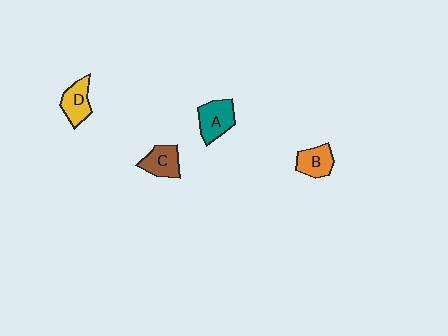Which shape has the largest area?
Shape A (teal).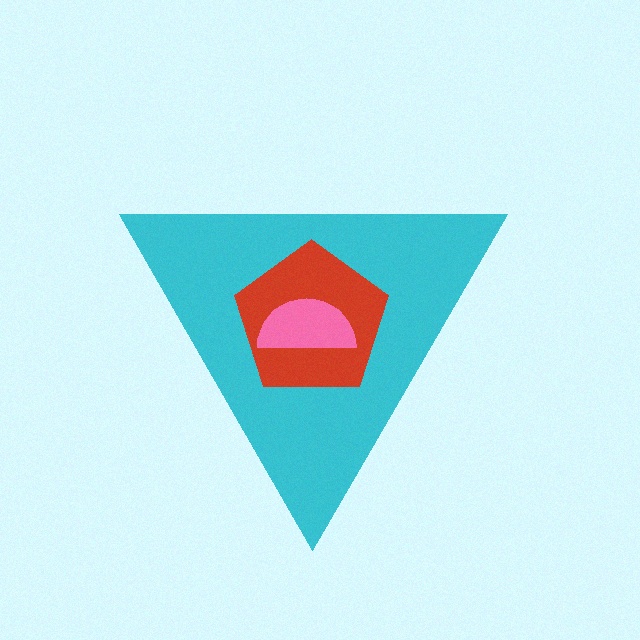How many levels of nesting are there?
3.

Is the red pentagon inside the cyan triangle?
Yes.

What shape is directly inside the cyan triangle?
The red pentagon.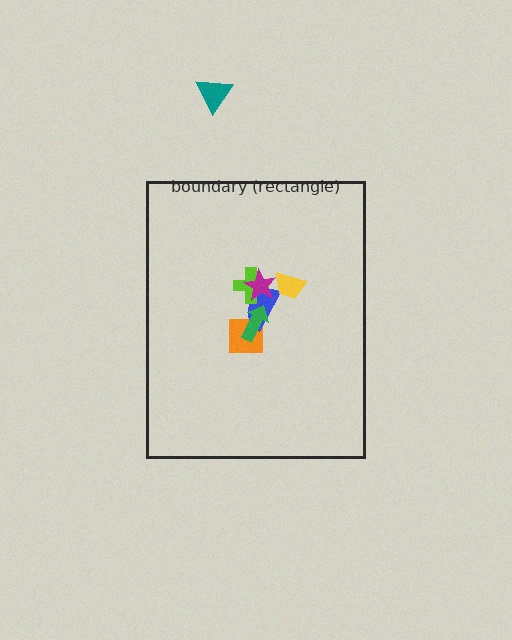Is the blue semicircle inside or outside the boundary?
Inside.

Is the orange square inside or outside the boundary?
Inside.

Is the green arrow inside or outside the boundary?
Inside.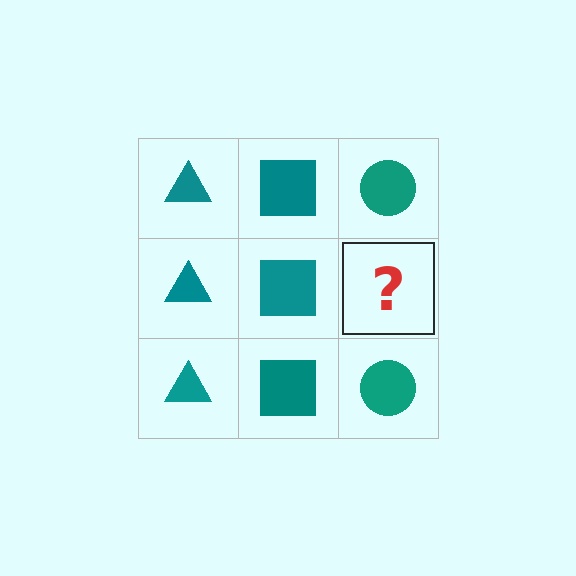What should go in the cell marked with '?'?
The missing cell should contain a teal circle.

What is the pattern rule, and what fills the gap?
The rule is that each column has a consistent shape. The gap should be filled with a teal circle.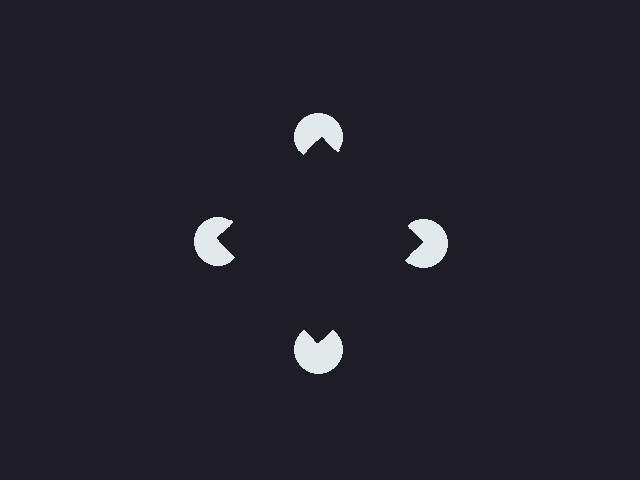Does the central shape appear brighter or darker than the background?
It typically appears slightly darker than the background, even though no actual brightness change is drawn.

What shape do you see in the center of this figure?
An illusory square — its edges are inferred from the aligned wedge cuts in the pac-man discs, not physically drawn.